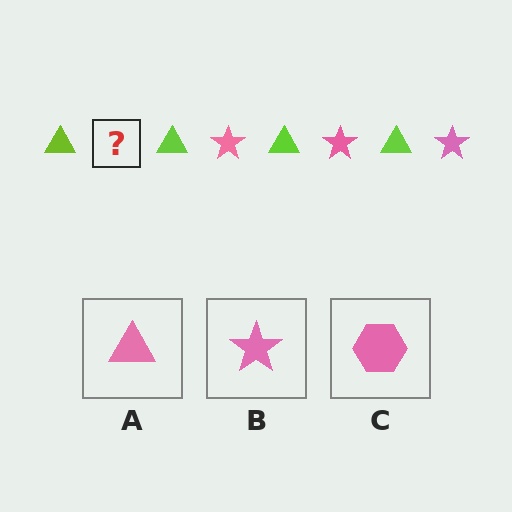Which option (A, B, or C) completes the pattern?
B.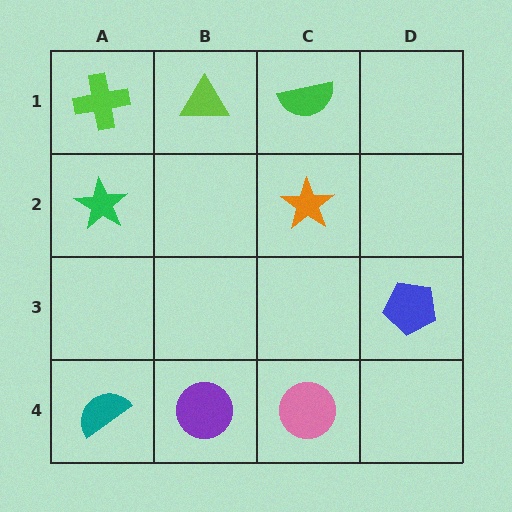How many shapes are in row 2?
2 shapes.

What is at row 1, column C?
A green semicircle.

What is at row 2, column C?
An orange star.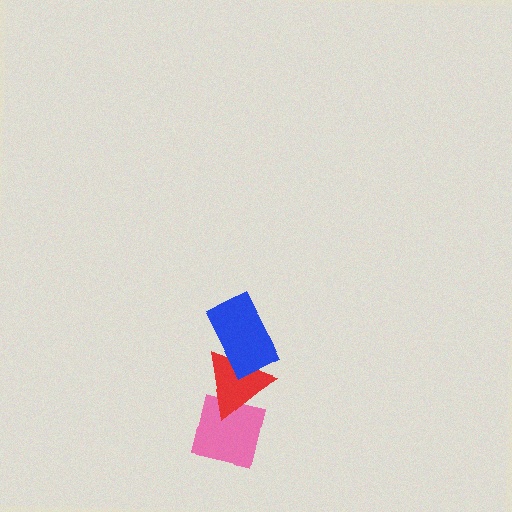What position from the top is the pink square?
The pink square is 3rd from the top.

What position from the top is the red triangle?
The red triangle is 2nd from the top.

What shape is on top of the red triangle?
The blue rectangle is on top of the red triangle.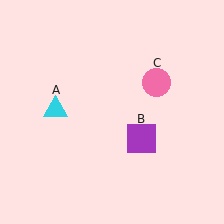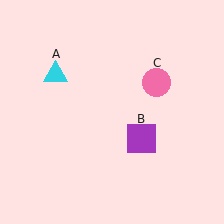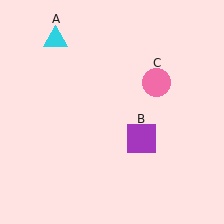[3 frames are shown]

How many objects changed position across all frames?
1 object changed position: cyan triangle (object A).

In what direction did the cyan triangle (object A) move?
The cyan triangle (object A) moved up.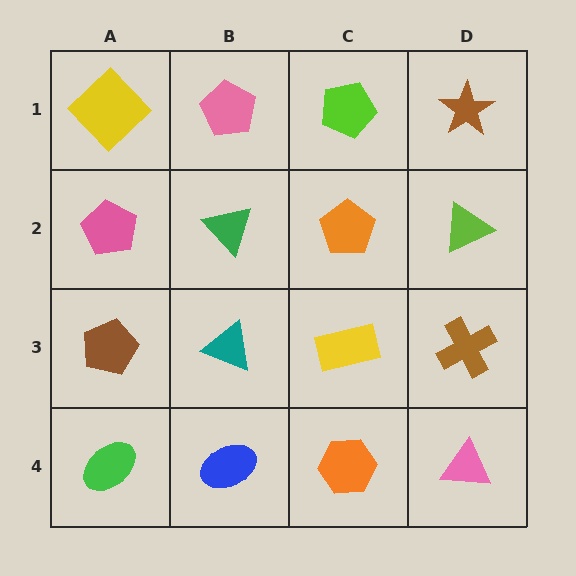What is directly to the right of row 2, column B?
An orange pentagon.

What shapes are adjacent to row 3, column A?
A pink pentagon (row 2, column A), a green ellipse (row 4, column A), a teal triangle (row 3, column B).